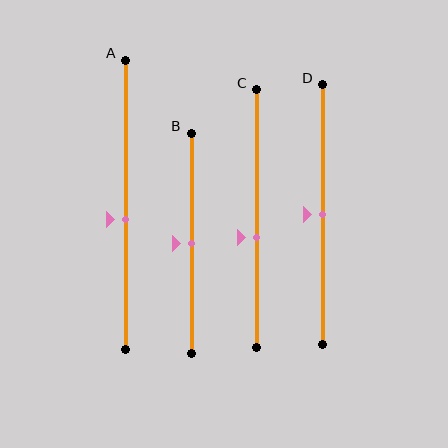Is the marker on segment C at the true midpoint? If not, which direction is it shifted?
No, the marker on segment C is shifted downward by about 7% of the segment length.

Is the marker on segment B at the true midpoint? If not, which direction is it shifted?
Yes, the marker on segment B is at the true midpoint.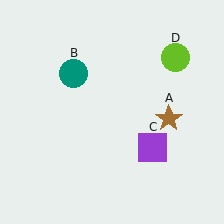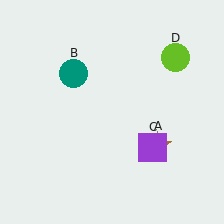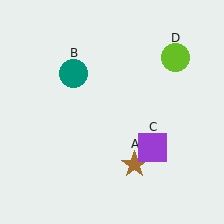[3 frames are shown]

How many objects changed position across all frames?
1 object changed position: brown star (object A).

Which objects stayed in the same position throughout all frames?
Teal circle (object B) and purple square (object C) and lime circle (object D) remained stationary.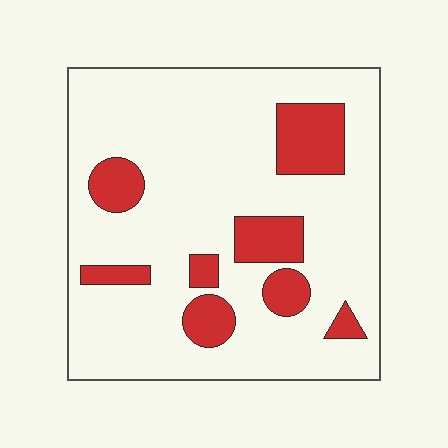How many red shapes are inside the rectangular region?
8.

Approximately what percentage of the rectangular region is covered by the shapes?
Approximately 20%.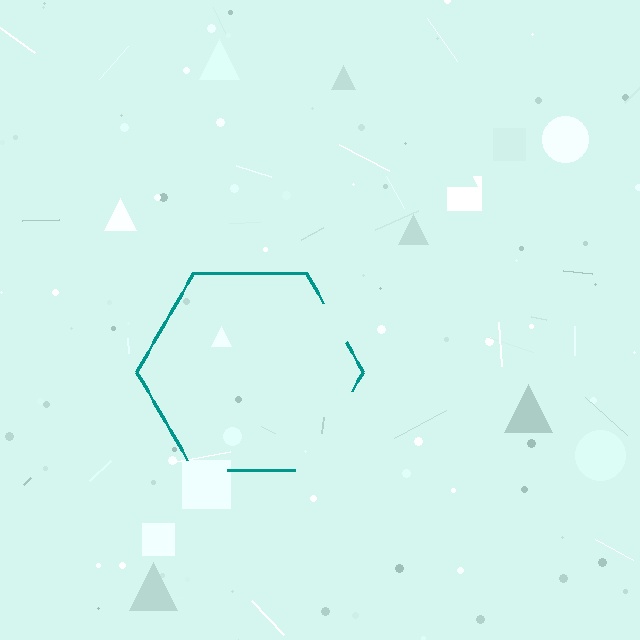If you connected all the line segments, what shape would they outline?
They would outline a hexagon.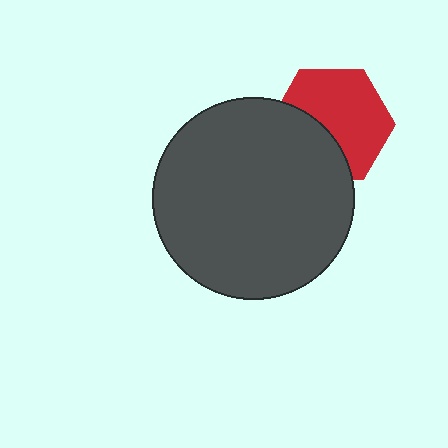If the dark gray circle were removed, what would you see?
You would see the complete red hexagon.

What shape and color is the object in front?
The object in front is a dark gray circle.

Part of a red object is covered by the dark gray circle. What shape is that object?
It is a hexagon.